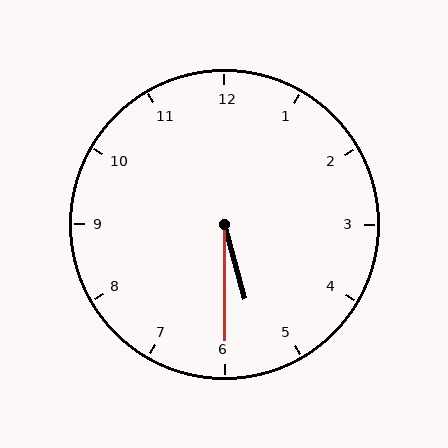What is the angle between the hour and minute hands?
Approximately 15 degrees.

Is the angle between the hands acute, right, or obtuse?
It is acute.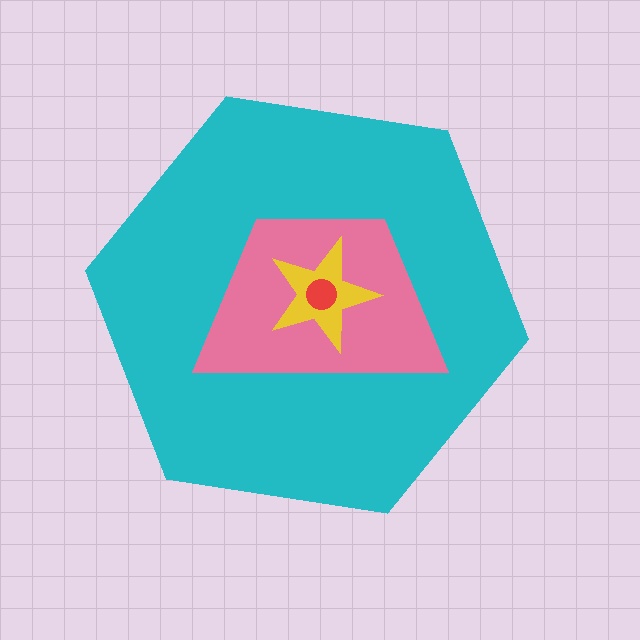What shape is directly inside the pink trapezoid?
The yellow star.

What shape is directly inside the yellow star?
The red circle.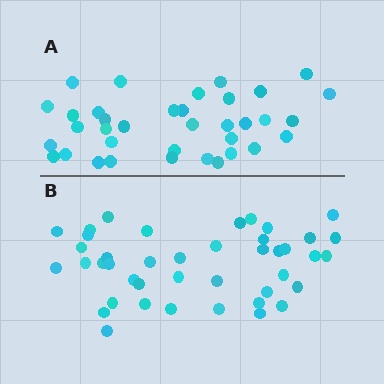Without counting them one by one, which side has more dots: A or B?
Region B (the bottom region) has more dots.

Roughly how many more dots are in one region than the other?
Region B has about 6 more dots than region A.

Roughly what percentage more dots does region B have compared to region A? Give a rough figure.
About 15% more.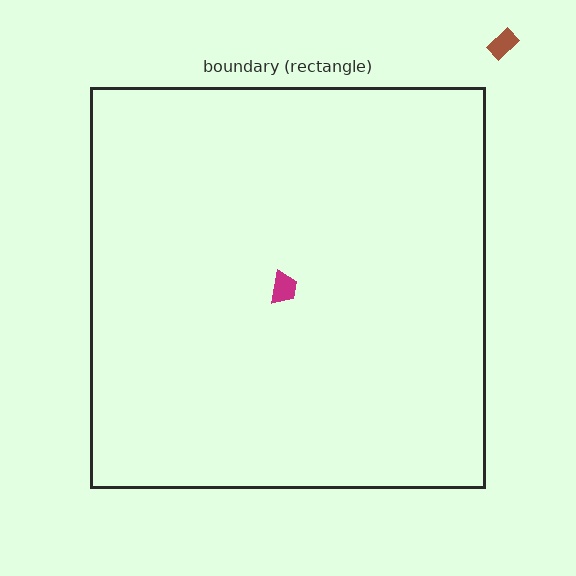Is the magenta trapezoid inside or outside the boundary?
Inside.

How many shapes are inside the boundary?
1 inside, 1 outside.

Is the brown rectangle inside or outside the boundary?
Outside.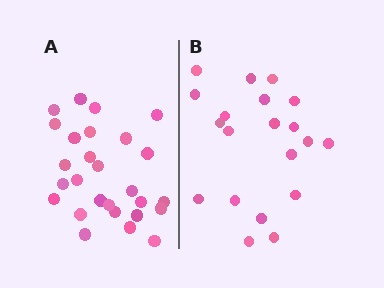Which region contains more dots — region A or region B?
Region A (the left region) has more dots.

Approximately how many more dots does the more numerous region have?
Region A has roughly 8 or so more dots than region B.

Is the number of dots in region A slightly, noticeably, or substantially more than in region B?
Region A has noticeably more, but not dramatically so. The ratio is roughly 1.4 to 1.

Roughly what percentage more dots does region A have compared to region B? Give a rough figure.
About 35% more.